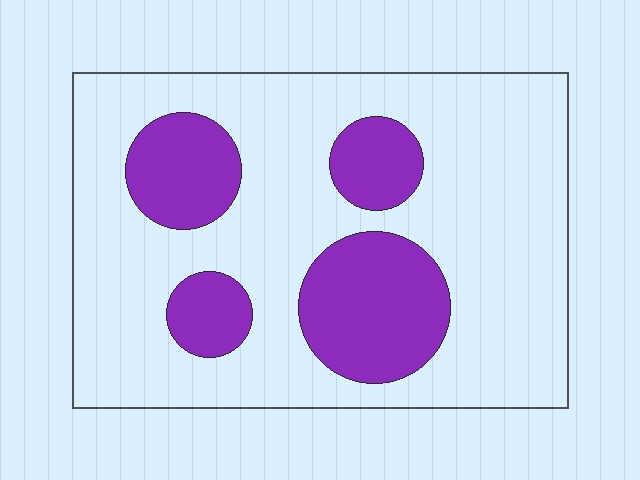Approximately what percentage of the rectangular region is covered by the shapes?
Approximately 25%.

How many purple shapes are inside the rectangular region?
4.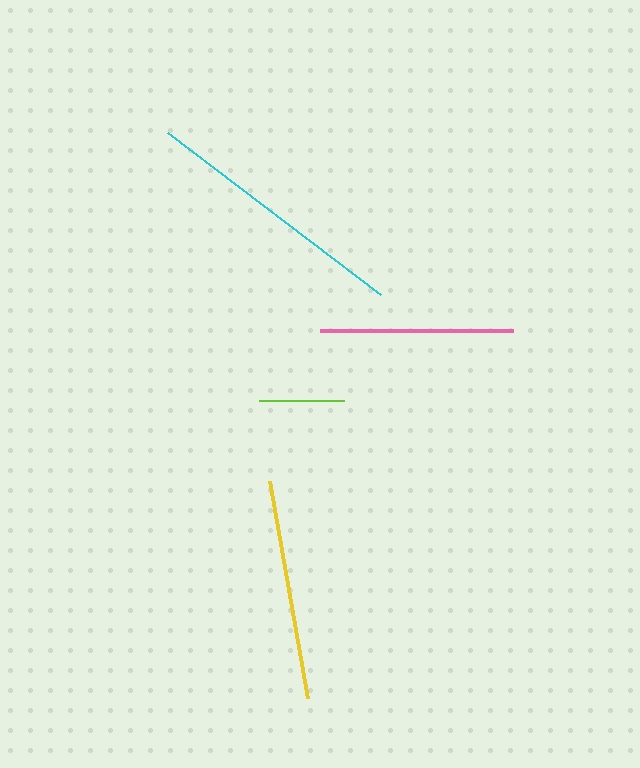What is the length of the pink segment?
The pink segment is approximately 193 pixels long.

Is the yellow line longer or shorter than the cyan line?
The cyan line is longer than the yellow line.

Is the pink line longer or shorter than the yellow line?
The yellow line is longer than the pink line.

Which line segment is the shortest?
The lime line is the shortest at approximately 86 pixels.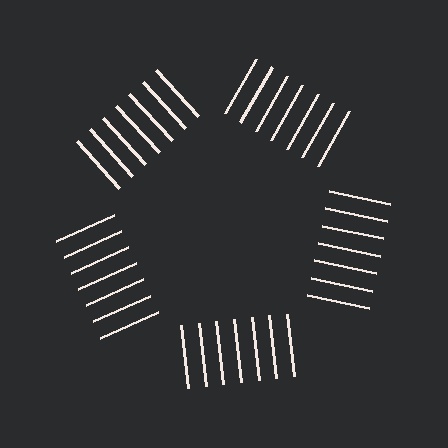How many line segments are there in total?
35 — 7 along each of the 5 edges.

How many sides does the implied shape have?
5 sides — the line-ends trace a pentagon.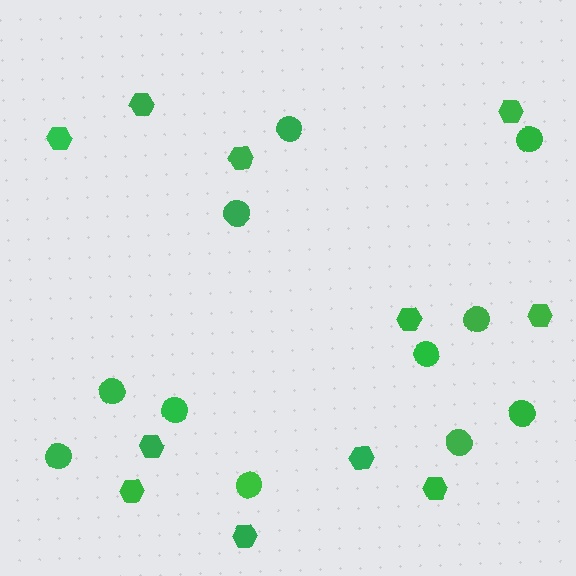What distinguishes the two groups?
There are 2 groups: one group of hexagons (11) and one group of circles (11).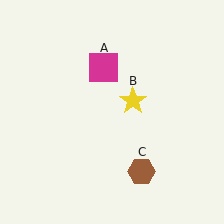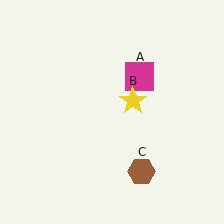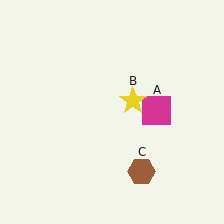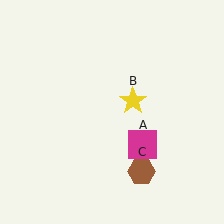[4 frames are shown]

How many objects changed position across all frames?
1 object changed position: magenta square (object A).